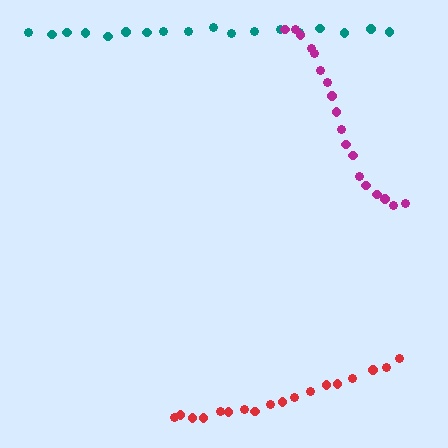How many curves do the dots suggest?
There are 3 distinct paths.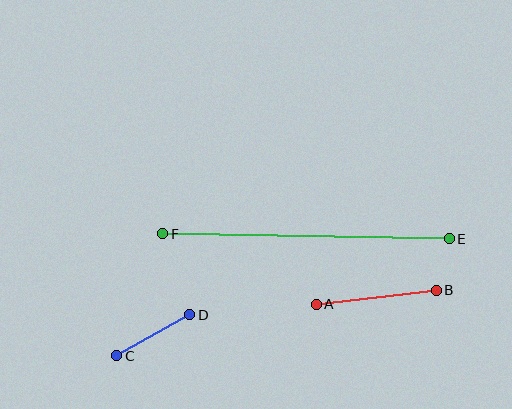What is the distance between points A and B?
The distance is approximately 121 pixels.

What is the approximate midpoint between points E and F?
The midpoint is at approximately (306, 236) pixels.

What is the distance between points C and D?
The distance is approximately 84 pixels.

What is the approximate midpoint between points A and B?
The midpoint is at approximately (376, 297) pixels.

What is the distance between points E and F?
The distance is approximately 287 pixels.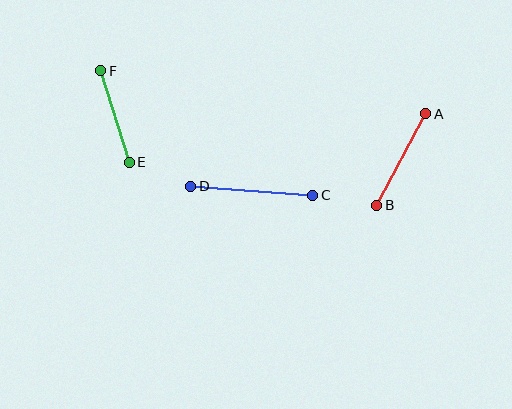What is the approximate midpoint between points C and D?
The midpoint is at approximately (252, 191) pixels.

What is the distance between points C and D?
The distance is approximately 122 pixels.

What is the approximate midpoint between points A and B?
The midpoint is at approximately (401, 160) pixels.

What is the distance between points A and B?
The distance is approximately 104 pixels.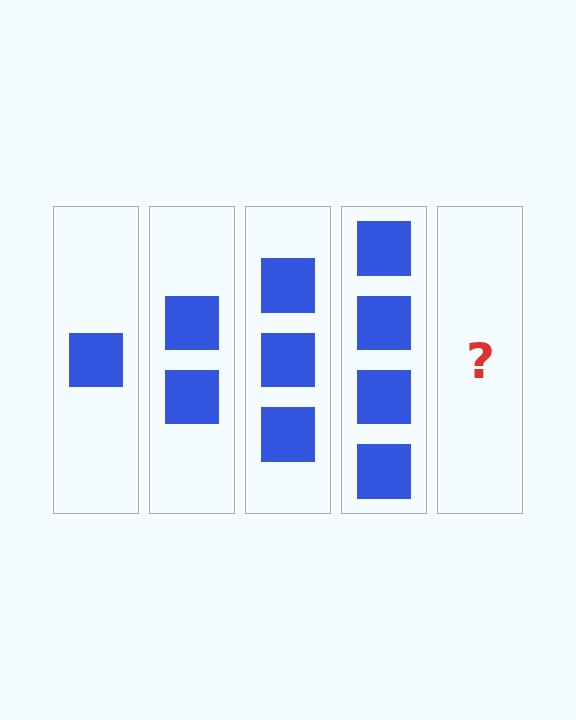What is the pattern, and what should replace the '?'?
The pattern is that each step adds one more square. The '?' should be 5 squares.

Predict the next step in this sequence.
The next step is 5 squares.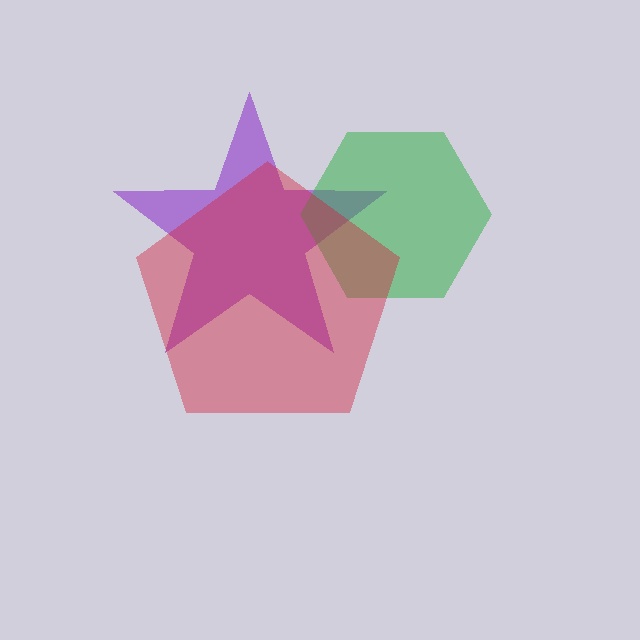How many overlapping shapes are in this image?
There are 3 overlapping shapes in the image.